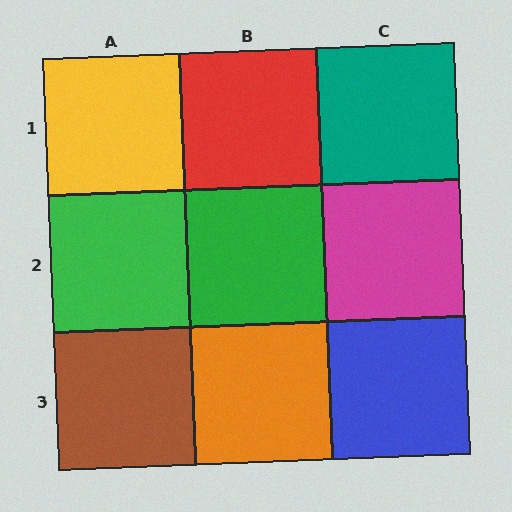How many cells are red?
1 cell is red.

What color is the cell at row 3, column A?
Brown.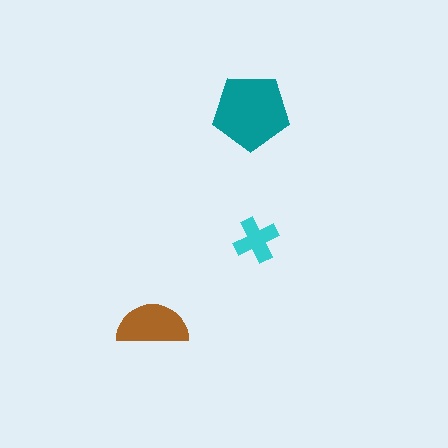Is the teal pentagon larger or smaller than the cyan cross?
Larger.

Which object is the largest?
The teal pentagon.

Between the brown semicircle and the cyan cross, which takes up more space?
The brown semicircle.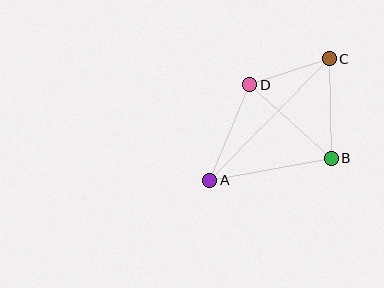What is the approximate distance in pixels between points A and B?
The distance between A and B is approximately 123 pixels.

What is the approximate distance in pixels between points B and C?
The distance between B and C is approximately 100 pixels.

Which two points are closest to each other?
Points C and D are closest to each other.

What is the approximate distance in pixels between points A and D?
The distance between A and D is approximately 104 pixels.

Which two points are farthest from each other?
Points A and C are farthest from each other.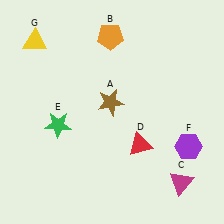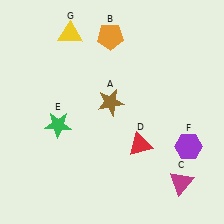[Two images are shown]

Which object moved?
The yellow triangle (G) moved right.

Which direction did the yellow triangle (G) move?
The yellow triangle (G) moved right.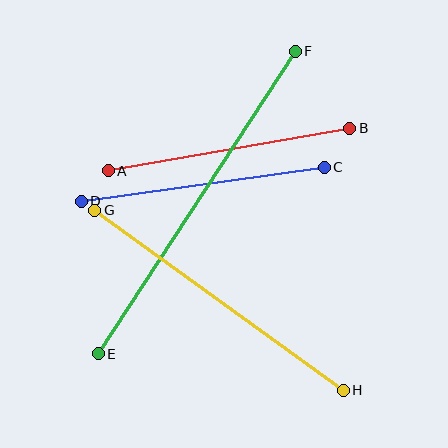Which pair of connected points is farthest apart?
Points E and F are farthest apart.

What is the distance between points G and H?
The distance is approximately 307 pixels.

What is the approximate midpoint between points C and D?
The midpoint is at approximately (203, 184) pixels.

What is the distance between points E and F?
The distance is approximately 361 pixels.